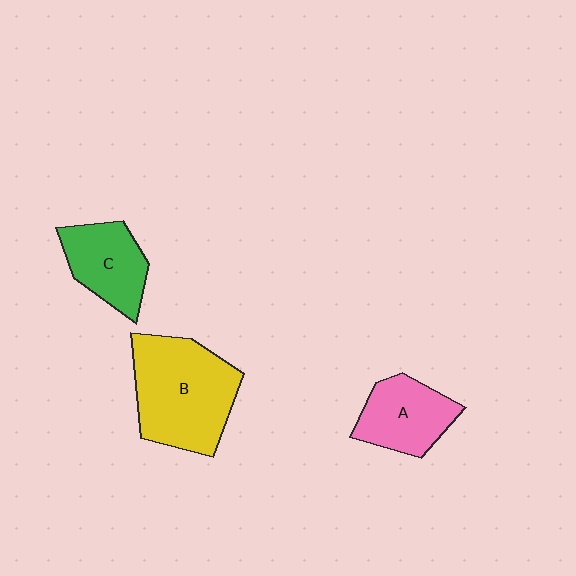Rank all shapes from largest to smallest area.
From largest to smallest: B (yellow), A (pink), C (green).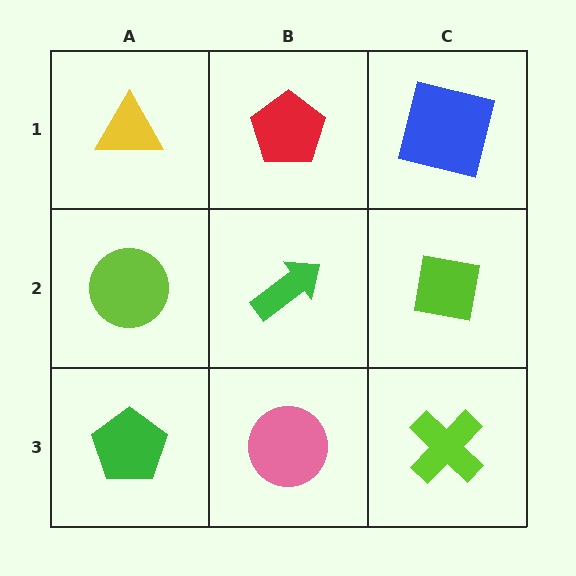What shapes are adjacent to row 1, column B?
A green arrow (row 2, column B), a yellow triangle (row 1, column A), a blue square (row 1, column C).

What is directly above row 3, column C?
A lime square.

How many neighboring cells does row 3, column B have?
3.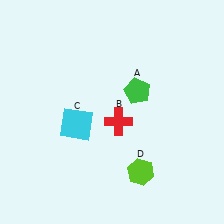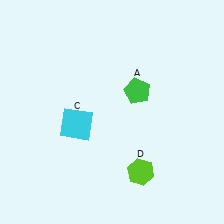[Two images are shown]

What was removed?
The red cross (B) was removed in Image 2.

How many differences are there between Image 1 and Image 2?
There is 1 difference between the two images.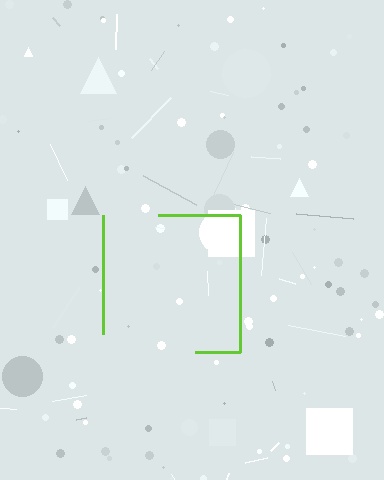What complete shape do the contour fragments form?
The contour fragments form a square.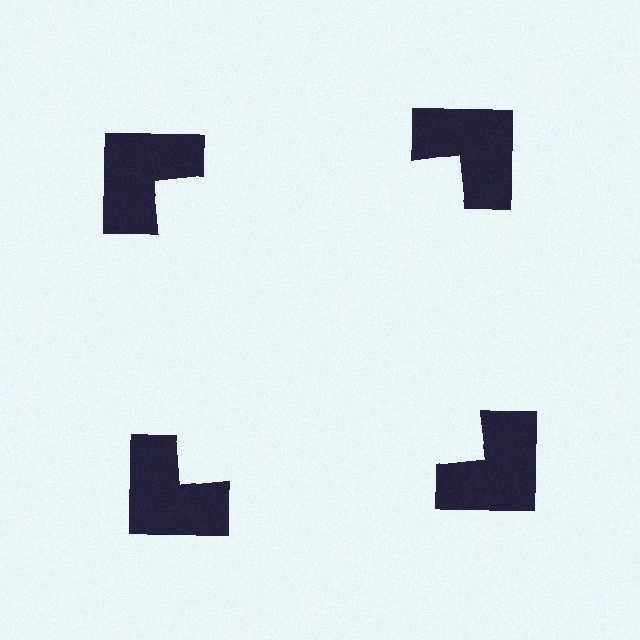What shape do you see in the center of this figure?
An illusory square — its edges are inferred from the aligned wedge cuts in the notched squares, not physically drawn.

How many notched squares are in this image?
There are 4 — one at each vertex of the illusory square.